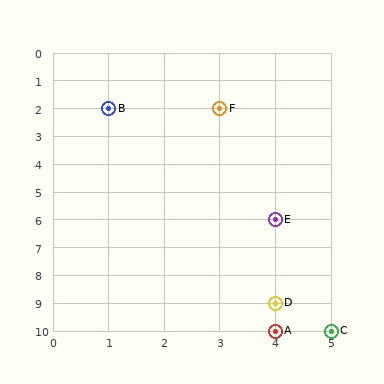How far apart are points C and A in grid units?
Points C and A are 1 column apart.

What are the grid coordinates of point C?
Point C is at grid coordinates (5, 10).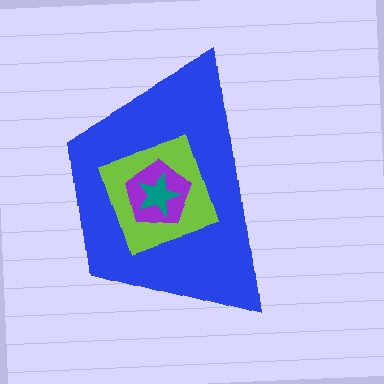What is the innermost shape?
The teal star.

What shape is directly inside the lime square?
The purple pentagon.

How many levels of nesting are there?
4.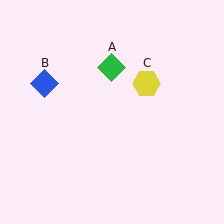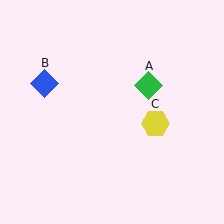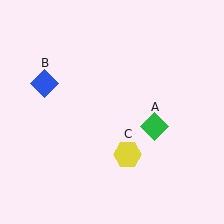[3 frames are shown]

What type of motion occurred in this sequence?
The green diamond (object A), yellow hexagon (object C) rotated clockwise around the center of the scene.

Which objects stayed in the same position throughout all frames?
Blue diamond (object B) remained stationary.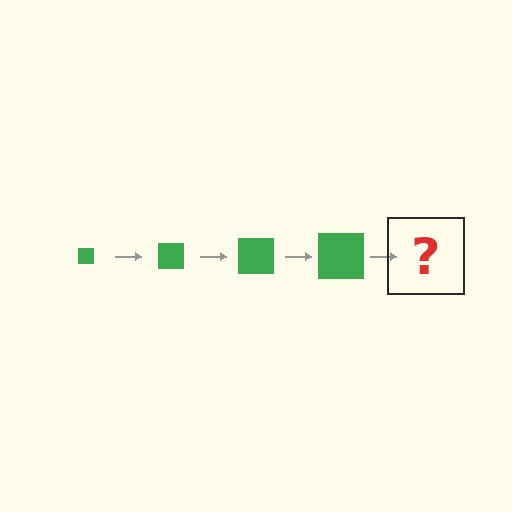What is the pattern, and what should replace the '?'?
The pattern is that the square gets progressively larger each step. The '?' should be a green square, larger than the previous one.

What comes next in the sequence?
The next element should be a green square, larger than the previous one.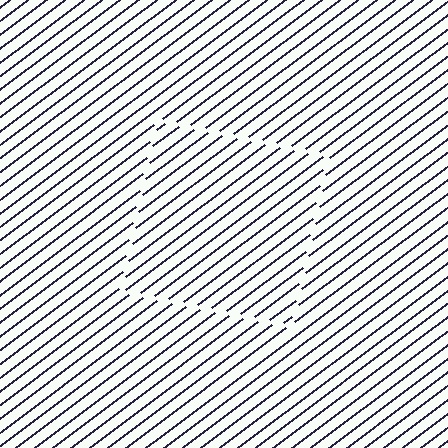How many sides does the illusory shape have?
4 sides — the line-ends trace a square.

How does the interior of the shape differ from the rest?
The interior of the shape contains the same grating, shifted by half a period — the contour is defined by the phase discontinuity where line-ends from the inner and outer gratings abut.